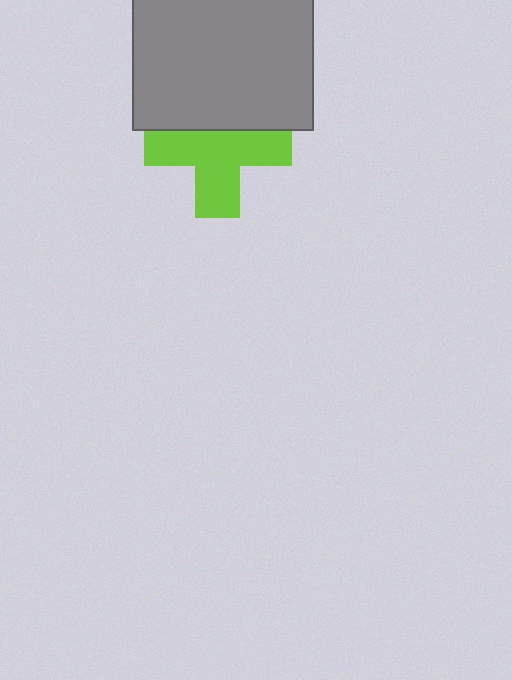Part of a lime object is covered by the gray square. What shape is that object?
It is a cross.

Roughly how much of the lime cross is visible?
Most of it is visible (roughly 66%).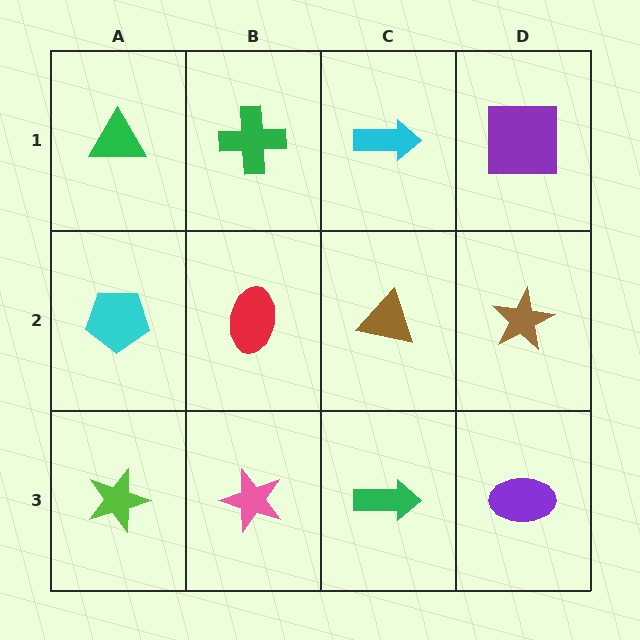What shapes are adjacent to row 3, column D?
A brown star (row 2, column D), a green arrow (row 3, column C).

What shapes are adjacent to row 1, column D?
A brown star (row 2, column D), a cyan arrow (row 1, column C).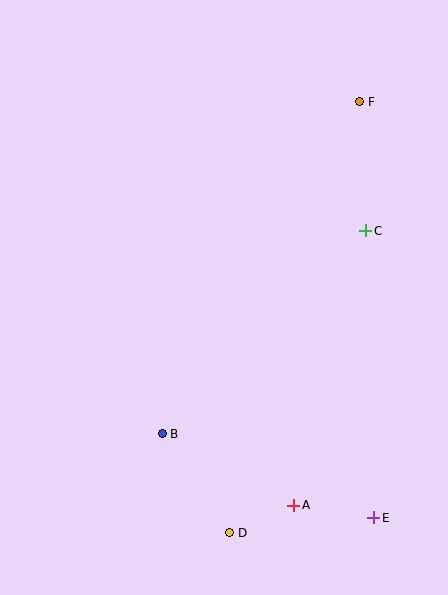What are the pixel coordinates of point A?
Point A is at (294, 505).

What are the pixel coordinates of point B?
Point B is at (162, 434).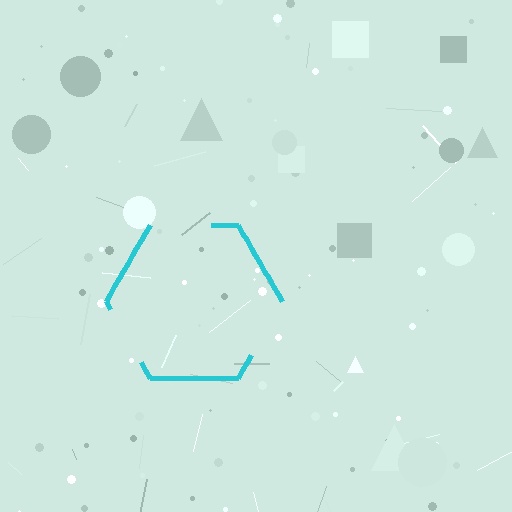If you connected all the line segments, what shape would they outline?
They would outline a hexagon.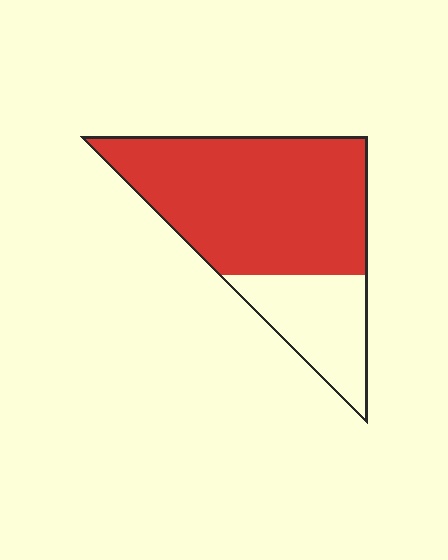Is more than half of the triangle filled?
Yes.